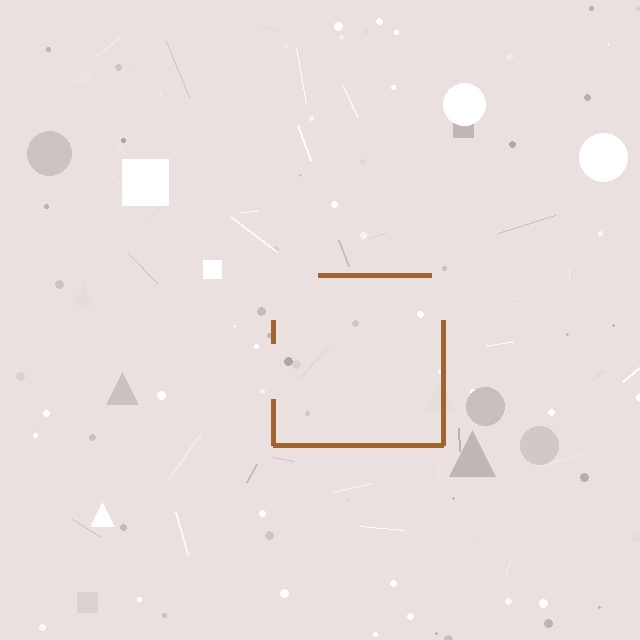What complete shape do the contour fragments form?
The contour fragments form a square.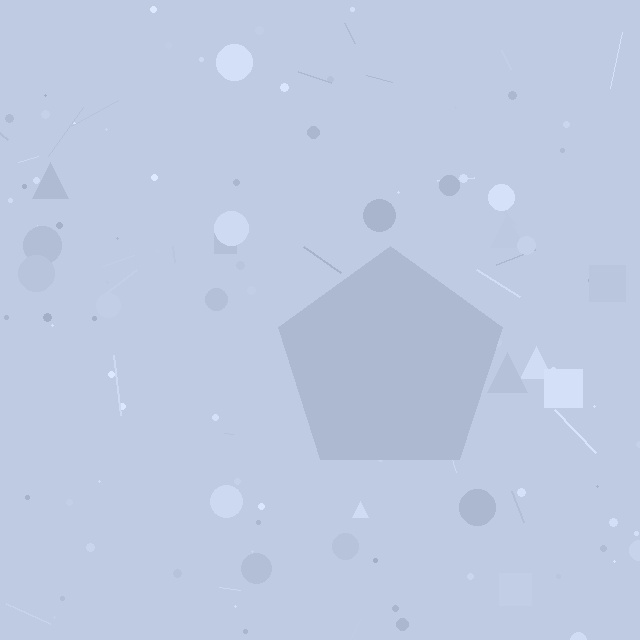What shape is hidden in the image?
A pentagon is hidden in the image.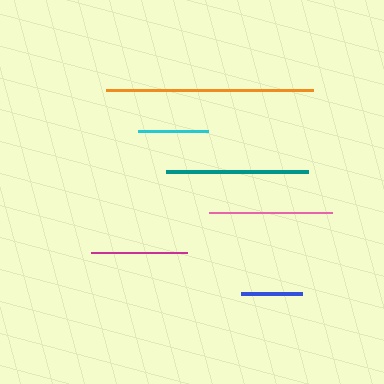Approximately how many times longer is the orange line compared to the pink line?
The orange line is approximately 1.7 times the length of the pink line.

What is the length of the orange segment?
The orange segment is approximately 206 pixels long.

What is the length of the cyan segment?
The cyan segment is approximately 70 pixels long.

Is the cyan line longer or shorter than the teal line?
The teal line is longer than the cyan line.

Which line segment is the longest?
The orange line is the longest at approximately 206 pixels.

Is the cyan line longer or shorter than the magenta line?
The magenta line is longer than the cyan line.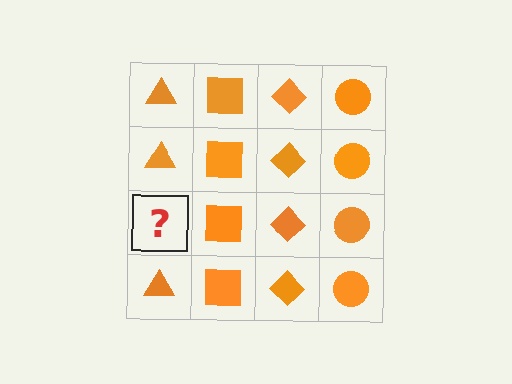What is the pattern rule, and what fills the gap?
The rule is that each column has a consistent shape. The gap should be filled with an orange triangle.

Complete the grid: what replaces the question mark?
The question mark should be replaced with an orange triangle.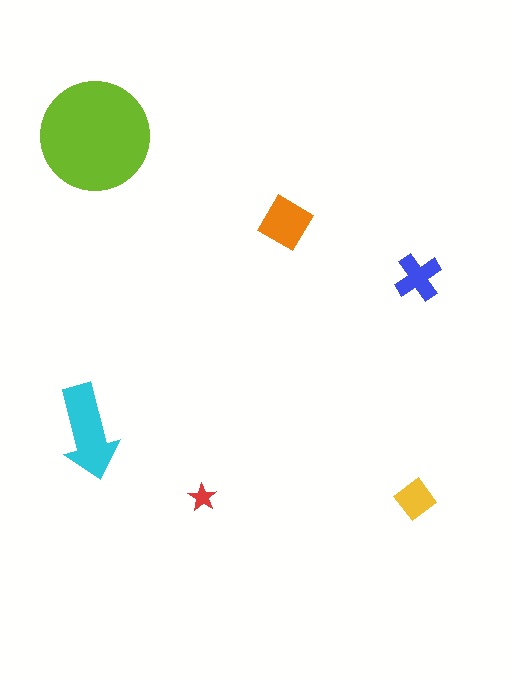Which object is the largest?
The lime circle.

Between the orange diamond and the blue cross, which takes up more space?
The orange diamond.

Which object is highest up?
The lime circle is topmost.